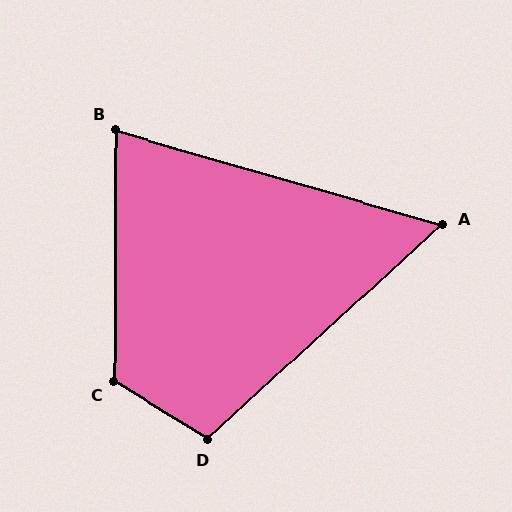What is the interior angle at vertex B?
Approximately 74 degrees (acute).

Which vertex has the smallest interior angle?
A, at approximately 59 degrees.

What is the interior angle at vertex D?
Approximately 106 degrees (obtuse).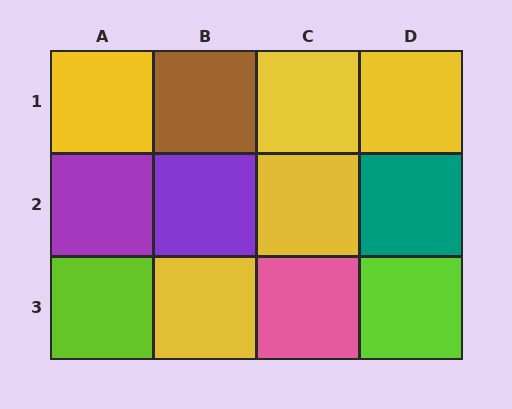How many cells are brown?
1 cell is brown.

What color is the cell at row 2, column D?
Teal.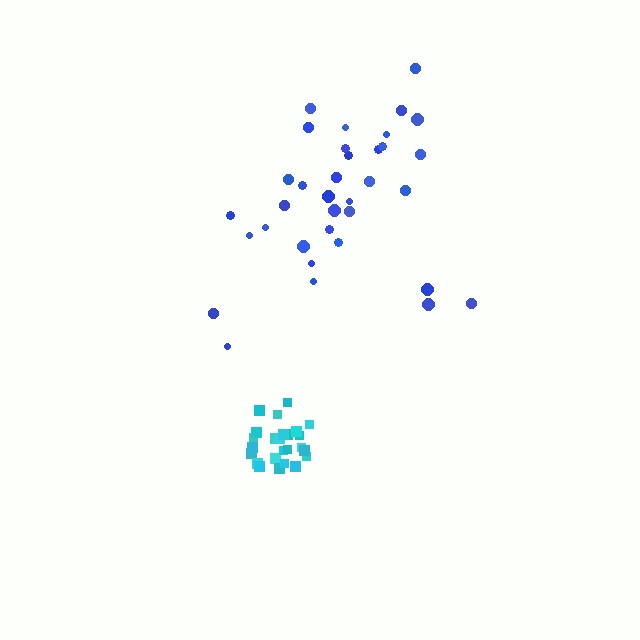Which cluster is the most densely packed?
Cyan.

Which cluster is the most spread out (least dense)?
Blue.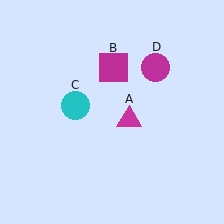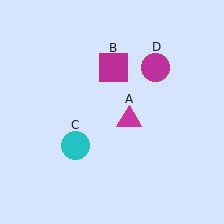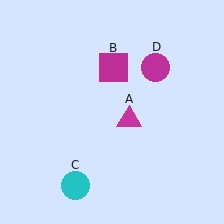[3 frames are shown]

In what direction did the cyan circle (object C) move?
The cyan circle (object C) moved down.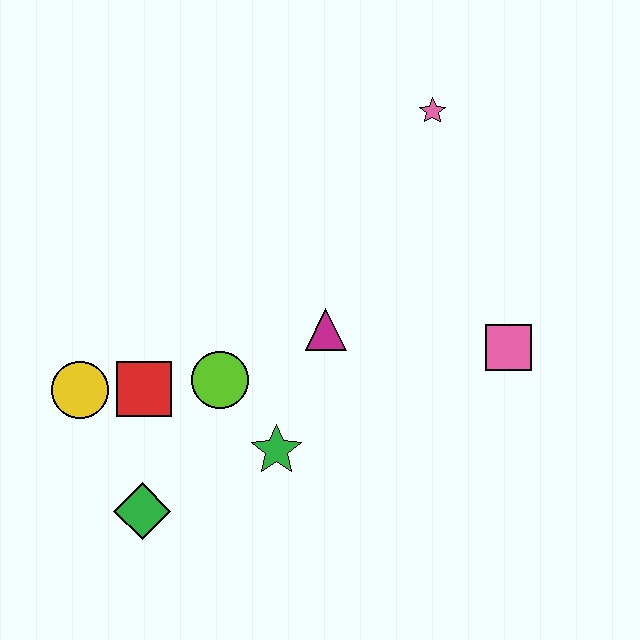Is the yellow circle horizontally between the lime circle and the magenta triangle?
No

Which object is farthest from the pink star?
The green diamond is farthest from the pink star.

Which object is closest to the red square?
The yellow circle is closest to the red square.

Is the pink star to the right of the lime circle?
Yes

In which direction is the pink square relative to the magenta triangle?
The pink square is to the right of the magenta triangle.